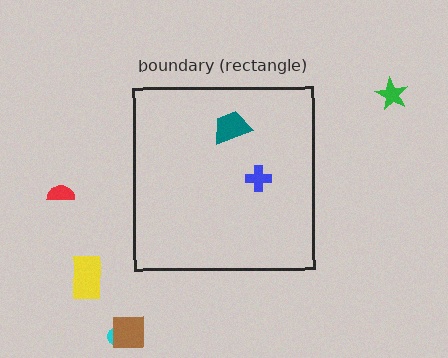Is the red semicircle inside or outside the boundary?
Outside.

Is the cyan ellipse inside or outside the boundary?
Outside.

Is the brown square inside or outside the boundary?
Outside.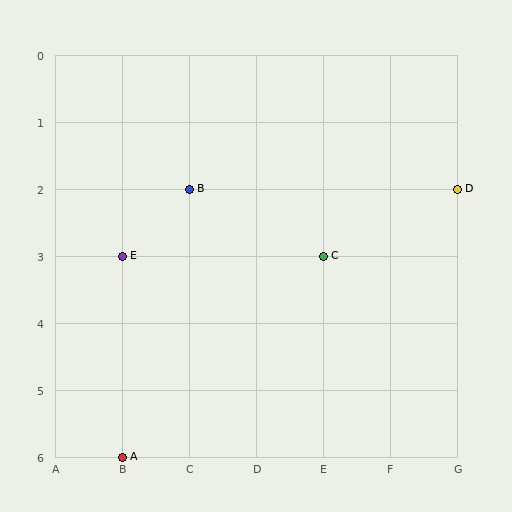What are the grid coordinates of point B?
Point B is at grid coordinates (C, 2).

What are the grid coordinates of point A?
Point A is at grid coordinates (B, 6).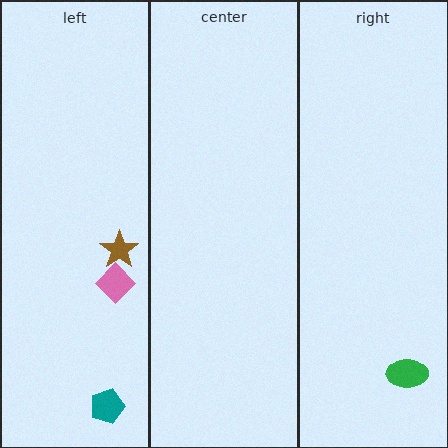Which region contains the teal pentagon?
The left region.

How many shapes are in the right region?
1.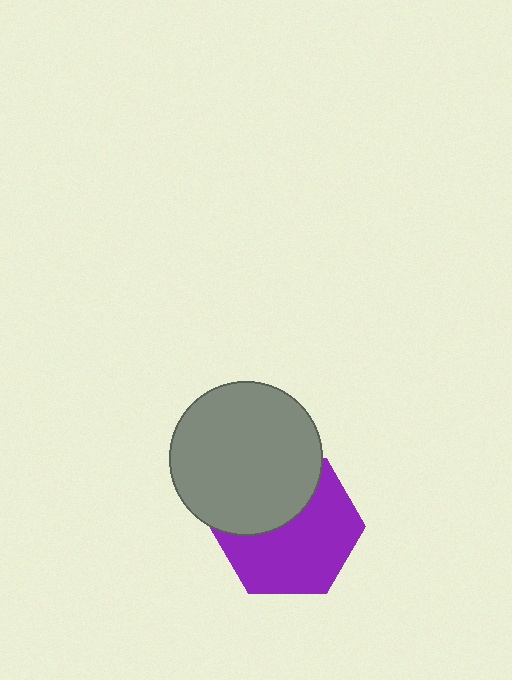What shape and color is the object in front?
The object in front is a gray circle.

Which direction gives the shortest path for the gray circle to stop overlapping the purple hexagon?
Moving up gives the shortest separation.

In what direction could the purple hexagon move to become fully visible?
The purple hexagon could move down. That would shift it out from behind the gray circle entirely.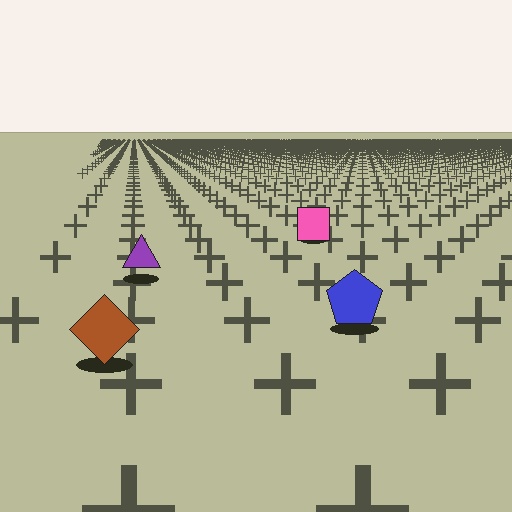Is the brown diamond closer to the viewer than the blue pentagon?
Yes. The brown diamond is closer — you can tell from the texture gradient: the ground texture is coarser near it.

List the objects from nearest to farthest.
From nearest to farthest: the brown diamond, the blue pentagon, the purple triangle, the pink square.